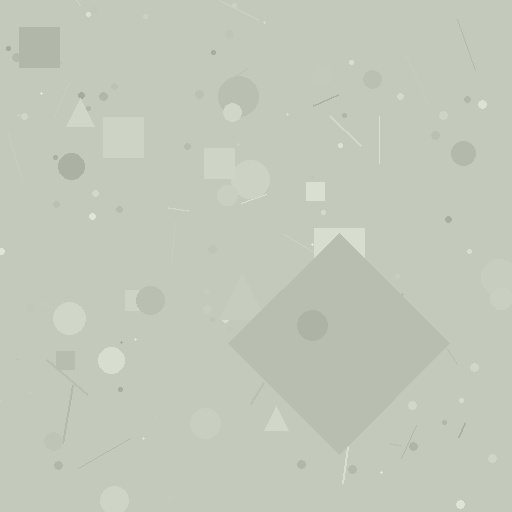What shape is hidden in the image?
A diamond is hidden in the image.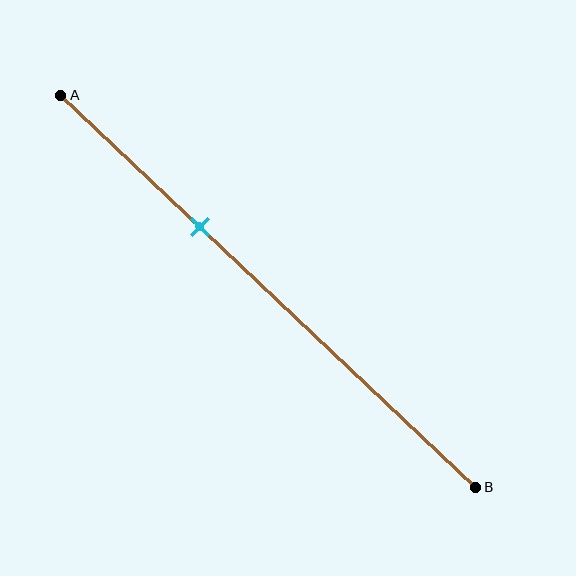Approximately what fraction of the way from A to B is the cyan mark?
The cyan mark is approximately 35% of the way from A to B.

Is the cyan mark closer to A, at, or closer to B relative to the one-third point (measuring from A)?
The cyan mark is approximately at the one-third point of segment AB.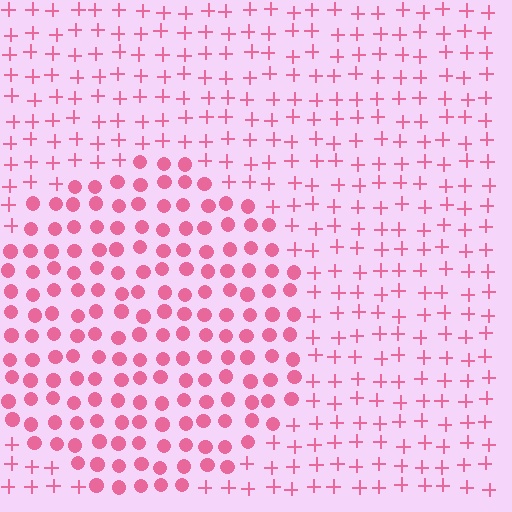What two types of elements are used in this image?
The image uses circles inside the circle region and plus signs outside it.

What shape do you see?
I see a circle.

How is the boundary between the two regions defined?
The boundary is defined by a change in element shape: circles inside vs. plus signs outside. All elements share the same color and spacing.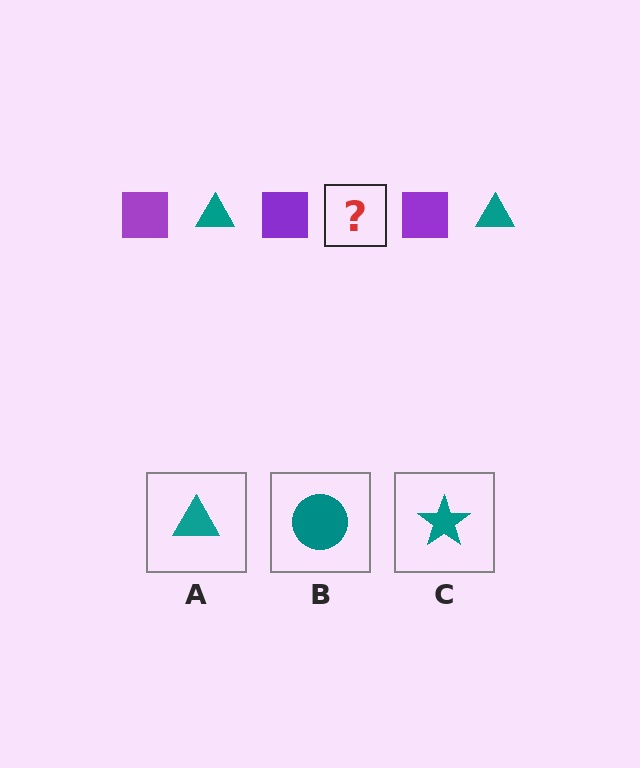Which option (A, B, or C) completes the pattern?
A.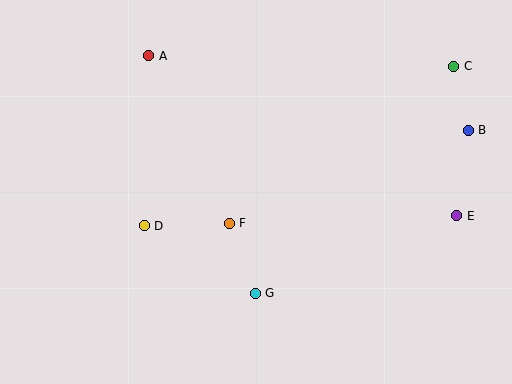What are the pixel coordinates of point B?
Point B is at (468, 130).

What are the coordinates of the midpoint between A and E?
The midpoint between A and E is at (303, 136).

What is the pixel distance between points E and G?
The distance between E and G is 216 pixels.